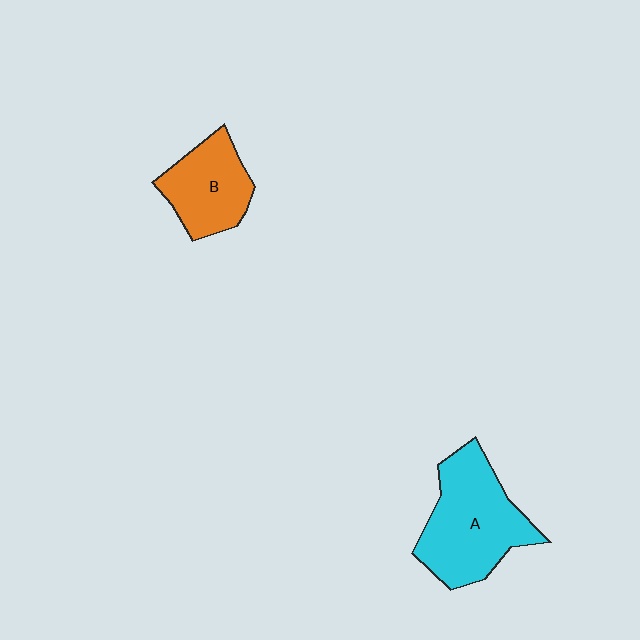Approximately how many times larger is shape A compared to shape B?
Approximately 1.5 times.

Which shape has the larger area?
Shape A (cyan).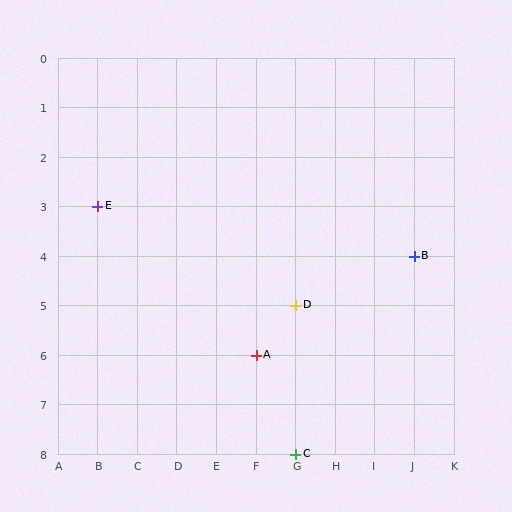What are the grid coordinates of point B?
Point B is at grid coordinates (J, 4).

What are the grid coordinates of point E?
Point E is at grid coordinates (B, 3).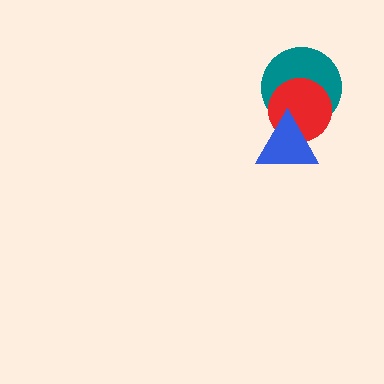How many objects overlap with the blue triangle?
2 objects overlap with the blue triangle.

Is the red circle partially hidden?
Yes, it is partially covered by another shape.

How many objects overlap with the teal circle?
2 objects overlap with the teal circle.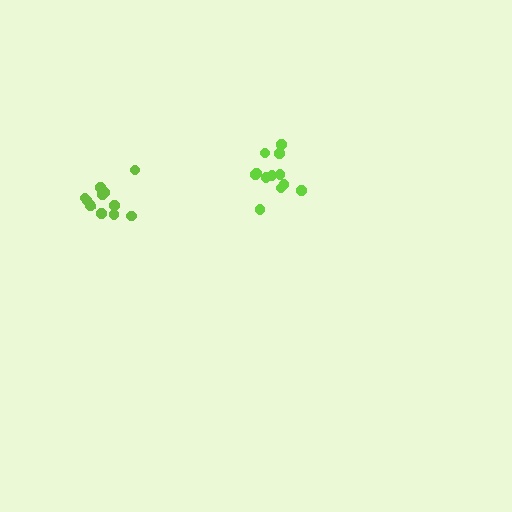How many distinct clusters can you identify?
There are 2 distinct clusters.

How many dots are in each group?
Group 1: 11 dots, Group 2: 12 dots (23 total).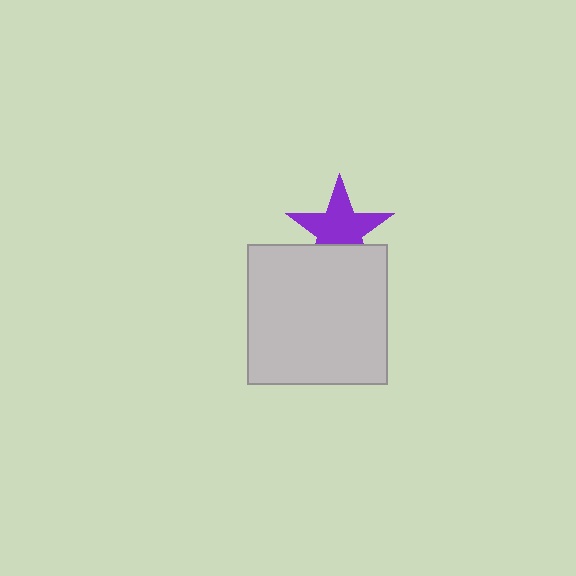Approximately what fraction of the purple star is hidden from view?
Roughly 31% of the purple star is hidden behind the light gray square.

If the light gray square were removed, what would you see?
You would see the complete purple star.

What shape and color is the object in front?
The object in front is a light gray square.